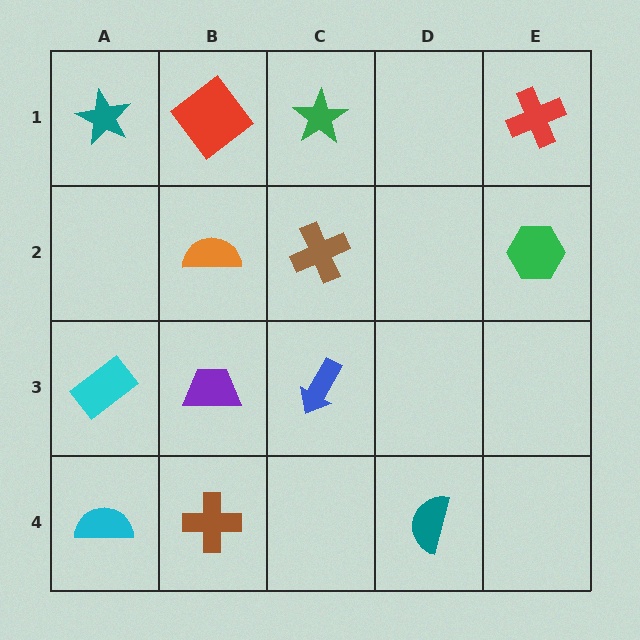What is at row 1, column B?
A red diamond.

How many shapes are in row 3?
3 shapes.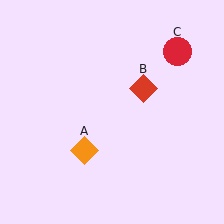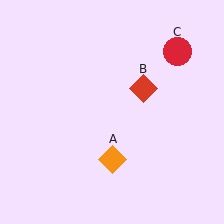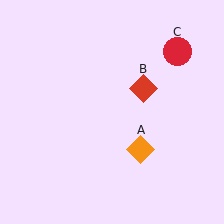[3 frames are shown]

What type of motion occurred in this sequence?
The orange diamond (object A) rotated counterclockwise around the center of the scene.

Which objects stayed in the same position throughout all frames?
Red diamond (object B) and red circle (object C) remained stationary.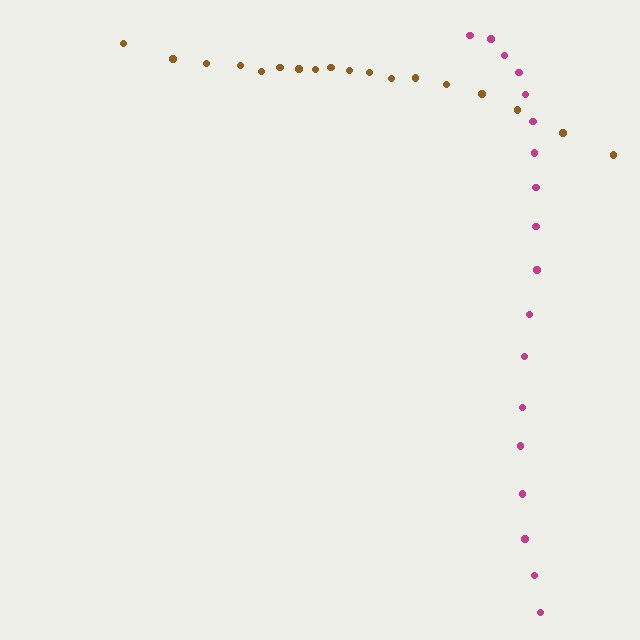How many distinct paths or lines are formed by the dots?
There are 2 distinct paths.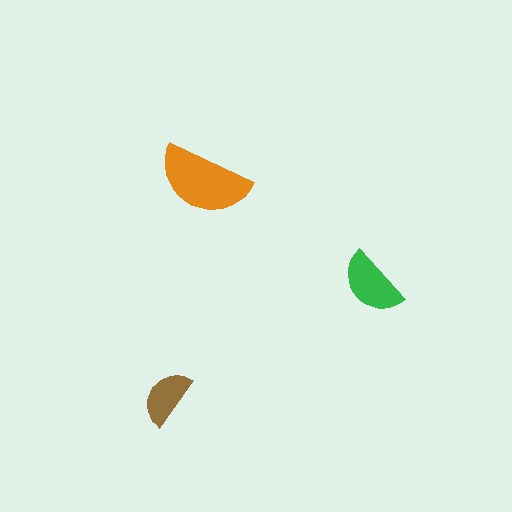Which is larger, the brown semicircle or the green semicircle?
The green one.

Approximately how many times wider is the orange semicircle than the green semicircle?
About 1.5 times wider.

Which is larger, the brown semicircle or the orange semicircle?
The orange one.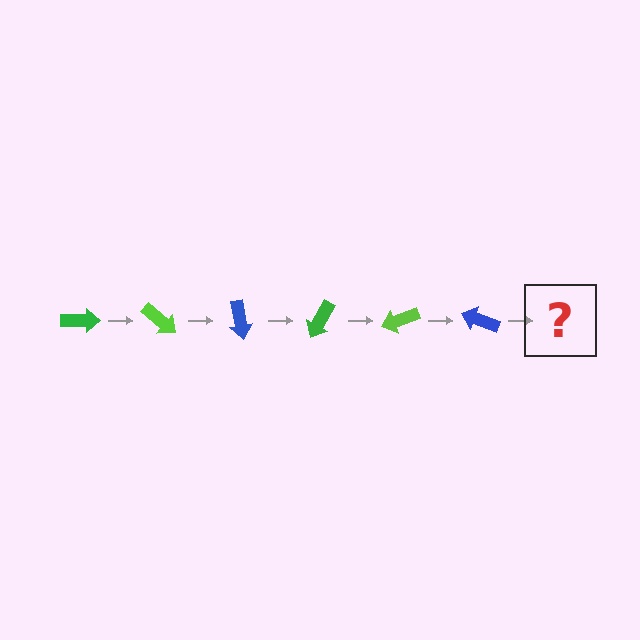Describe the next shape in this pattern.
It should be a green arrow, rotated 240 degrees from the start.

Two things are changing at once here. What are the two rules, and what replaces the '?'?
The two rules are that it rotates 40 degrees each step and the color cycles through green, lime, and blue. The '?' should be a green arrow, rotated 240 degrees from the start.